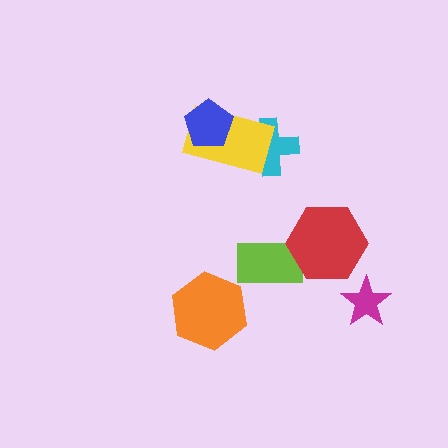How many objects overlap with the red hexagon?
1 object overlaps with the red hexagon.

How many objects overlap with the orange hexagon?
0 objects overlap with the orange hexagon.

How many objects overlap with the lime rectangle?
1 object overlaps with the lime rectangle.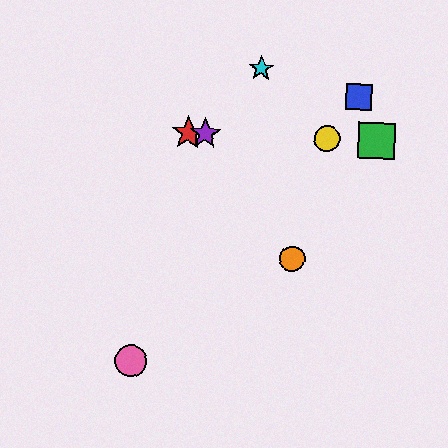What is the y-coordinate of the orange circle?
The orange circle is at y≈259.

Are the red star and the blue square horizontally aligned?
No, the red star is at y≈133 and the blue square is at y≈97.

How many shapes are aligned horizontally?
4 shapes (the red star, the green square, the yellow circle, the purple star) are aligned horizontally.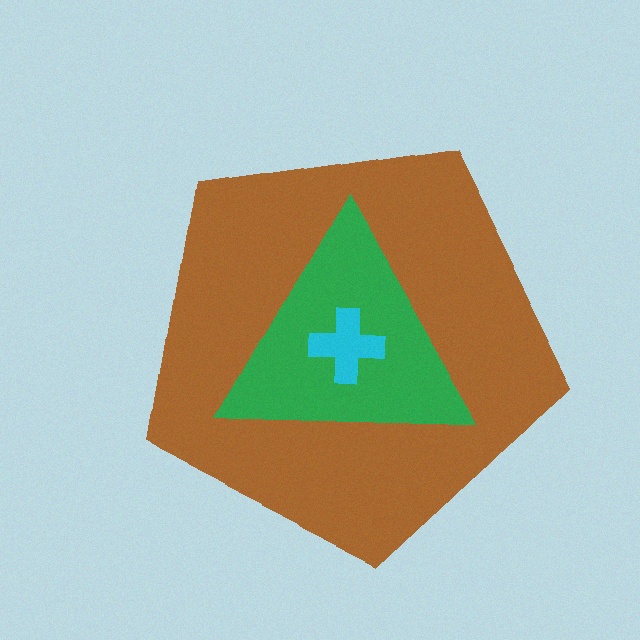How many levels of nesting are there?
3.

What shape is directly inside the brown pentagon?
The green triangle.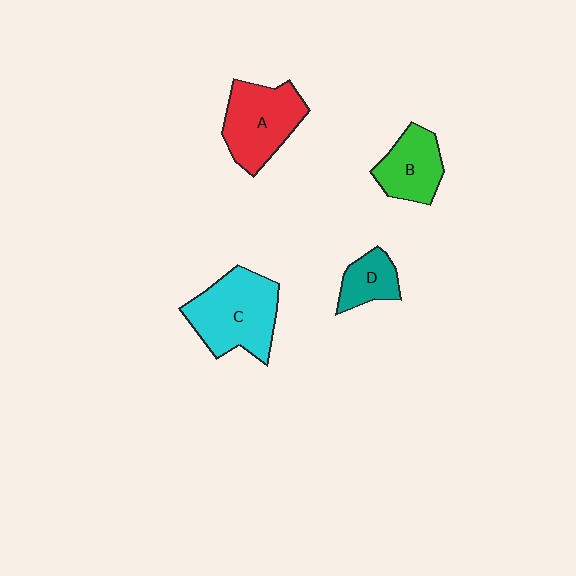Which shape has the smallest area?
Shape D (teal).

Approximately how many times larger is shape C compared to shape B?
Approximately 1.6 times.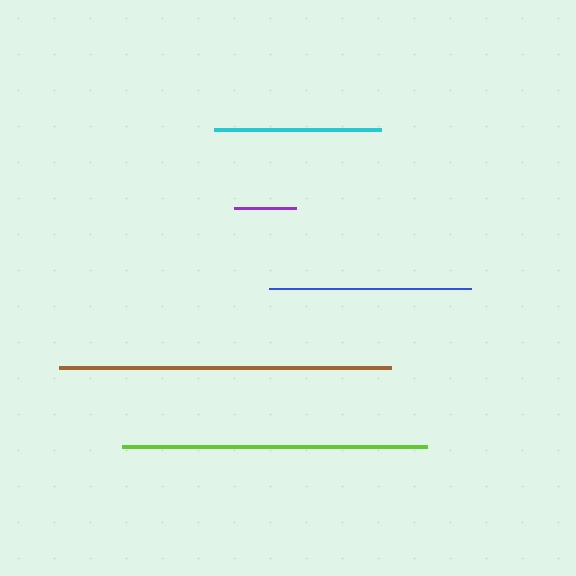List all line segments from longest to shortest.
From longest to shortest: brown, lime, blue, cyan, purple.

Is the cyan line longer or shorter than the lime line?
The lime line is longer than the cyan line.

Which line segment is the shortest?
The purple line is the shortest at approximately 62 pixels.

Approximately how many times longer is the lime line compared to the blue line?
The lime line is approximately 1.5 times the length of the blue line.